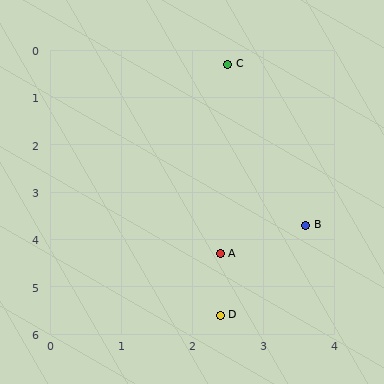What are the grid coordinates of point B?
Point B is at approximately (3.6, 3.7).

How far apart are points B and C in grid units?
Points B and C are about 3.6 grid units apart.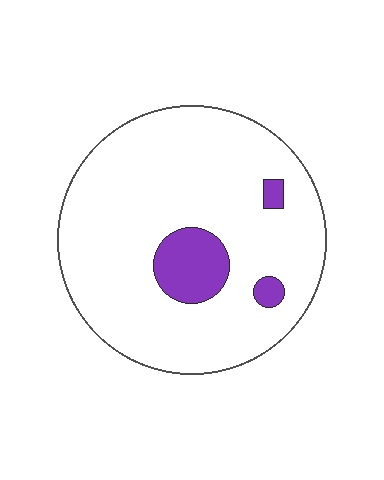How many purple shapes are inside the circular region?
3.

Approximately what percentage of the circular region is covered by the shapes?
Approximately 10%.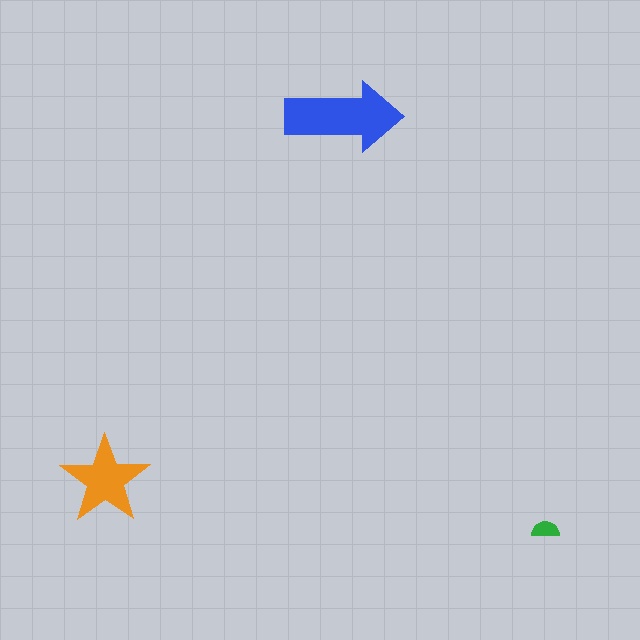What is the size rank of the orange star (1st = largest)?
2nd.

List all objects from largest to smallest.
The blue arrow, the orange star, the green semicircle.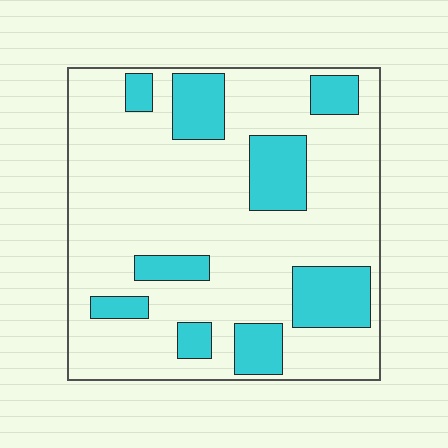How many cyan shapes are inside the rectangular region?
9.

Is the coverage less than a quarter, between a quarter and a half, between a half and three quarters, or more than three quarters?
Less than a quarter.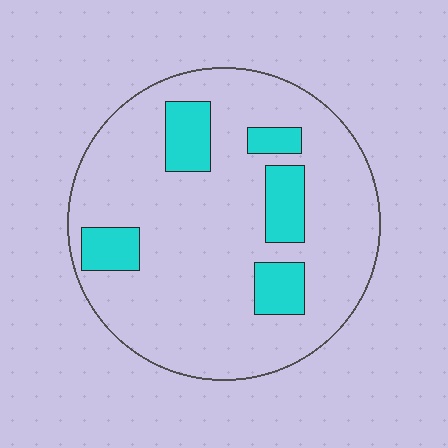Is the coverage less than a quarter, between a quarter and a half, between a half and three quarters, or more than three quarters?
Less than a quarter.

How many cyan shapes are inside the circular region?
5.